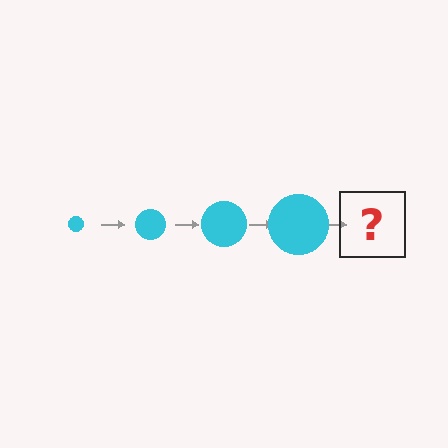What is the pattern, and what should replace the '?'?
The pattern is that the circle gets progressively larger each step. The '?' should be a cyan circle, larger than the previous one.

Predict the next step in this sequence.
The next step is a cyan circle, larger than the previous one.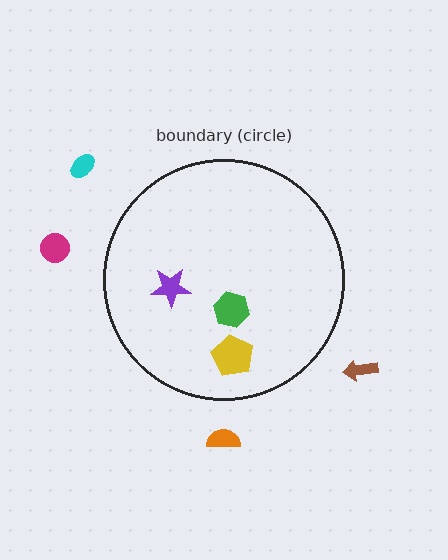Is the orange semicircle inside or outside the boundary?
Outside.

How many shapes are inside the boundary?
3 inside, 4 outside.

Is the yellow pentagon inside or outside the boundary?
Inside.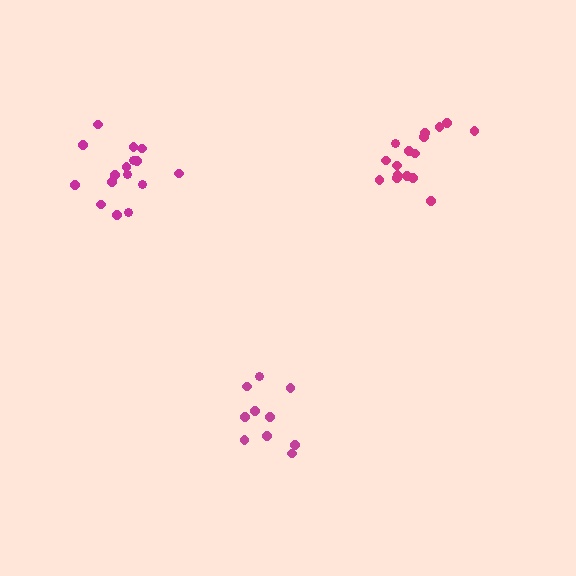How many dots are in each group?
Group 1: 16 dots, Group 2: 10 dots, Group 3: 16 dots (42 total).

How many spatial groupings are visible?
There are 3 spatial groupings.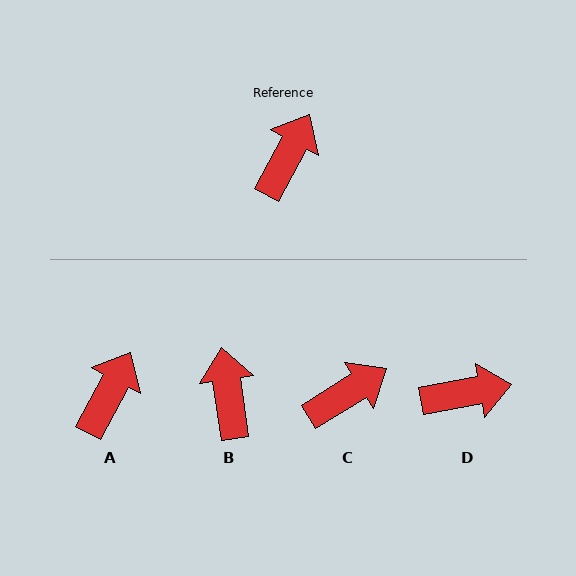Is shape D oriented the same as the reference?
No, it is off by about 52 degrees.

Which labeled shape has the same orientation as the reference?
A.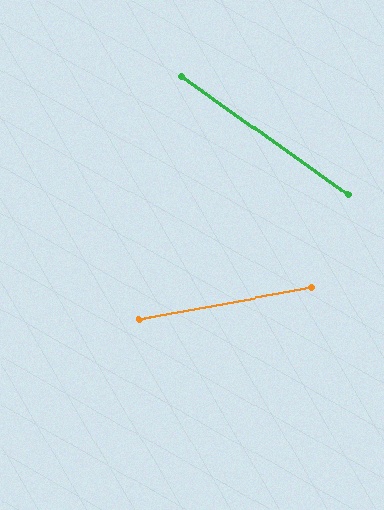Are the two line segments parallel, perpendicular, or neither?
Neither parallel nor perpendicular — they differ by about 46°.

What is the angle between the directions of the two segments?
Approximately 46 degrees.